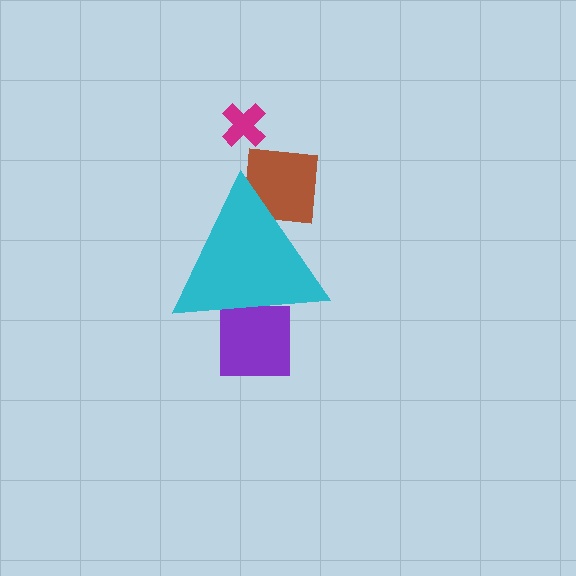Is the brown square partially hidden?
Yes, the brown square is partially hidden behind the cyan triangle.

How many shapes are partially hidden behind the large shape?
2 shapes are partially hidden.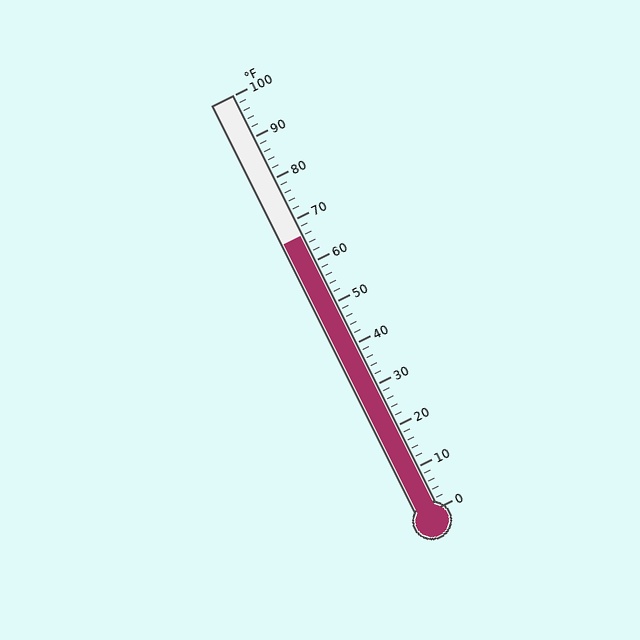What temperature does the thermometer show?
The thermometer shows approximately 66°F.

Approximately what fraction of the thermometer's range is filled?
The thermometer is filled to approximately 65% of its range.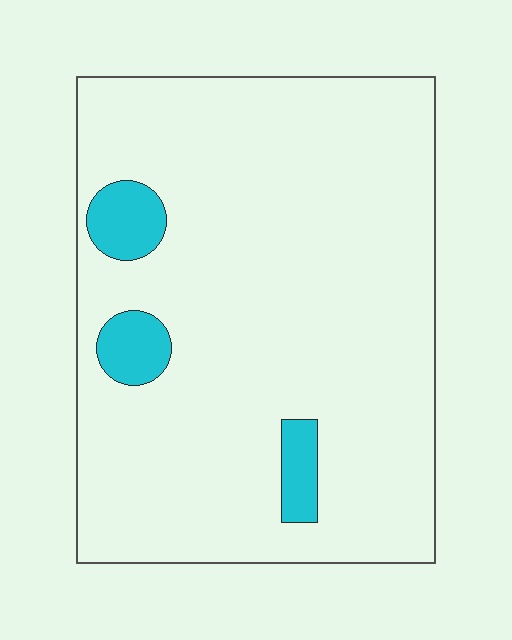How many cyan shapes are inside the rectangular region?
3.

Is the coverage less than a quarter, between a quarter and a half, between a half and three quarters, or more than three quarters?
Less than a quarter.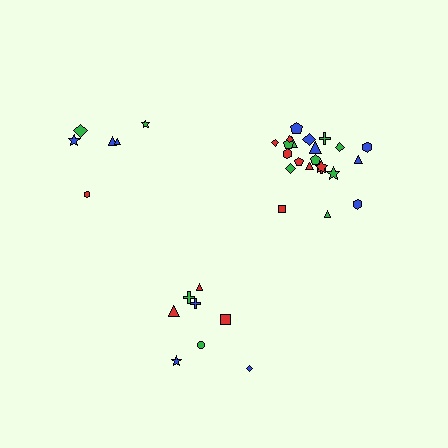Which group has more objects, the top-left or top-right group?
The top-right group.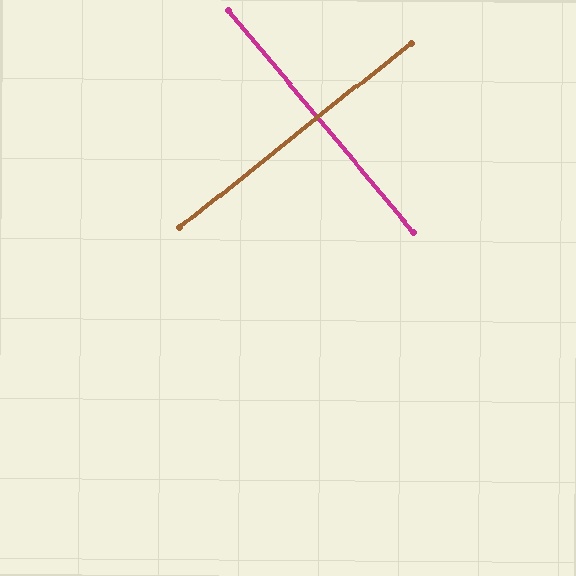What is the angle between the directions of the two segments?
Approximately 89 degrees.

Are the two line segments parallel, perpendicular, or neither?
Perpendicular — they meet at approximately 89°.